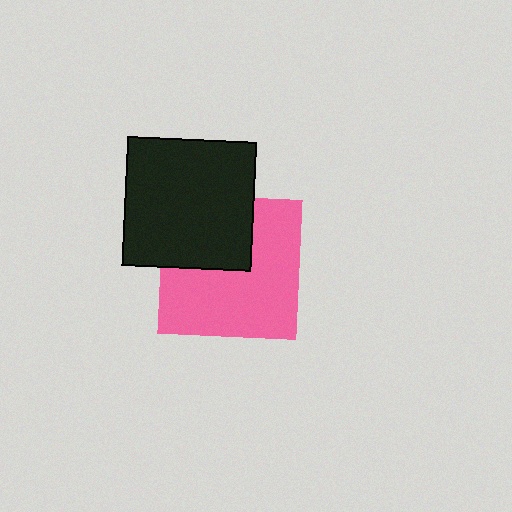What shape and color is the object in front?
The object in front is a black square.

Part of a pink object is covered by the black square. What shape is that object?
It is a square.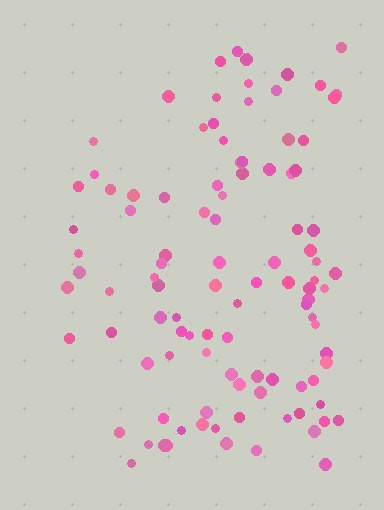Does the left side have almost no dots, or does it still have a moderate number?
Still a moderate number, just noticeably fewer than the right.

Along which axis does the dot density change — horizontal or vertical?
Horizontal.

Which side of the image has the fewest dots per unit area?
The left.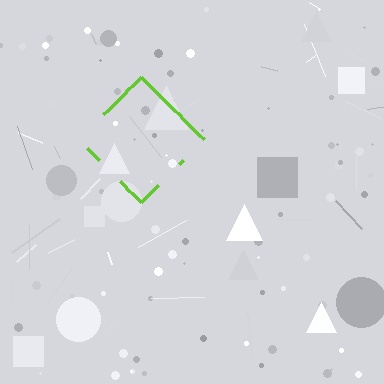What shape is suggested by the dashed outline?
The dashed outline suggests a diamond.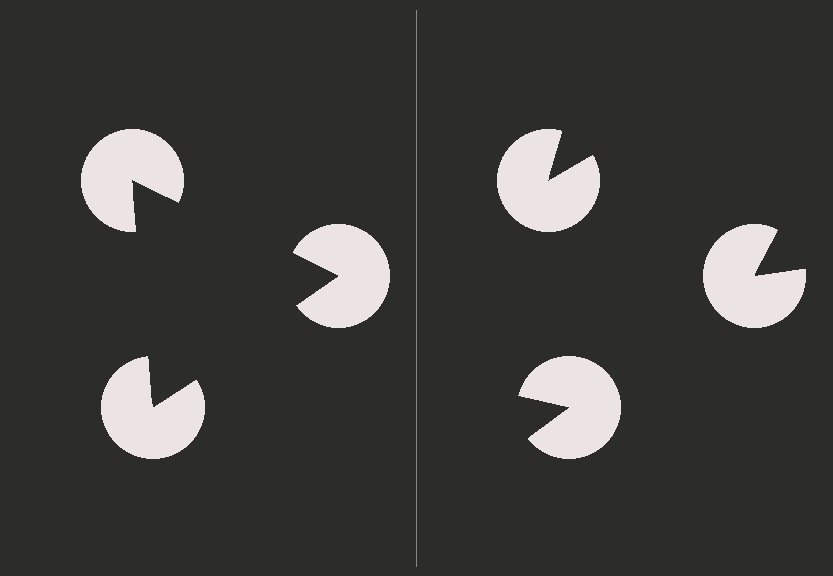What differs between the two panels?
The pac-man discs are positioned identically on both sides; only the wedge orientations differ. On the left they align to a triangle; on the right they are misaligned.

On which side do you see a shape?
An illusory triangle appears on the left side. On the right side the wedge cuts are rotated, so no coherent shape forms.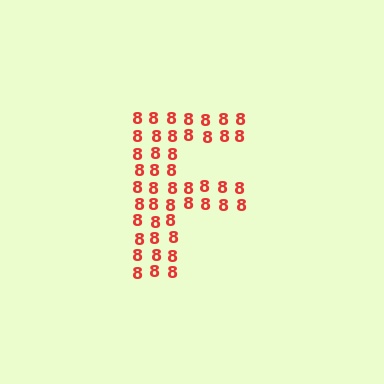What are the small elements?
The small elements are digit 8's.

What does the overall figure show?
The overall figure shows the letter F.